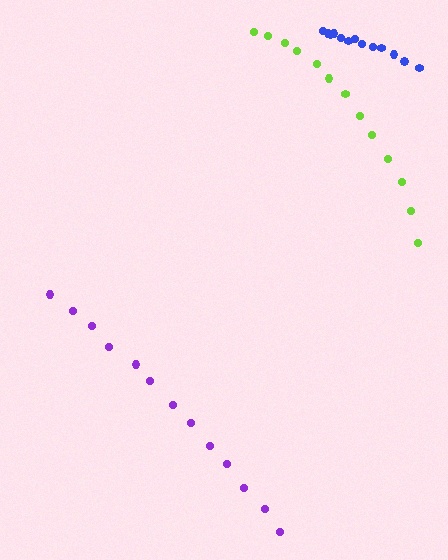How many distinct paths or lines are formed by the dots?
There are 3 distinct paths.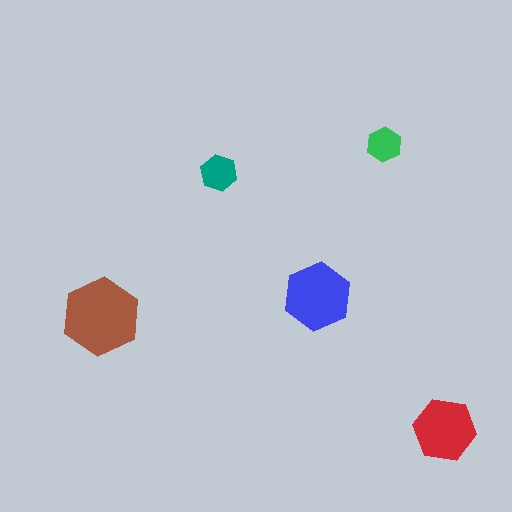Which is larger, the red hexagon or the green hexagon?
The red one.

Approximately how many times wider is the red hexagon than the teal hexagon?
About 1.5 times wider.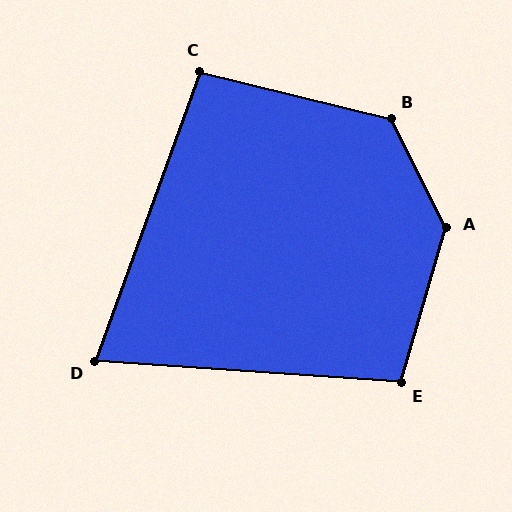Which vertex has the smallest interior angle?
D, at approximately 74 degrees.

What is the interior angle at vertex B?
Approximately 131 degrees (obtuse).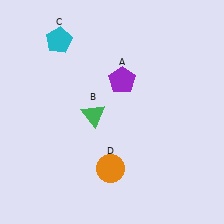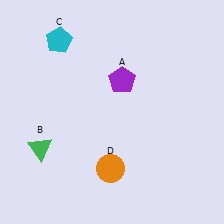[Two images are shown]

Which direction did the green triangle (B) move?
The green triangle (B) moved left.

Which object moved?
The green triangle (B) moved left.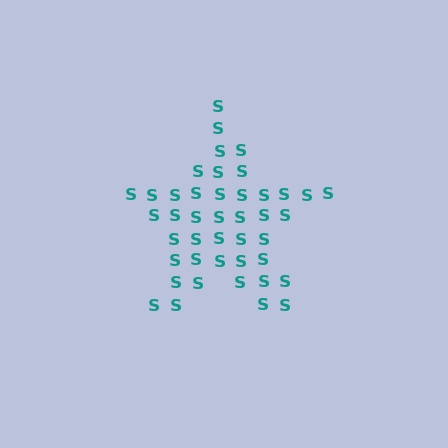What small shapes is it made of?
It is made of small letter S's.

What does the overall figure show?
The overall figure shows a star.